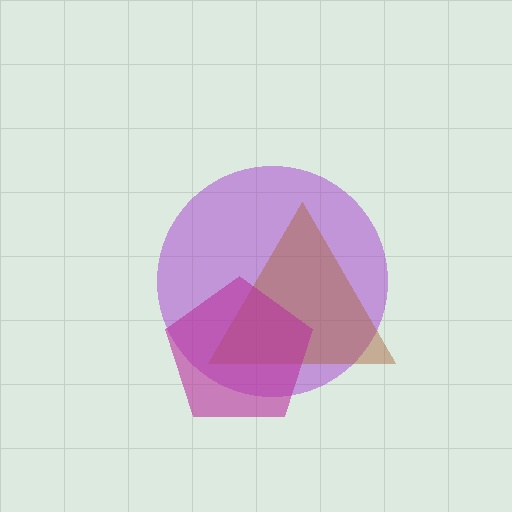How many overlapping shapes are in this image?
There are 3 overlapping shapes in the image.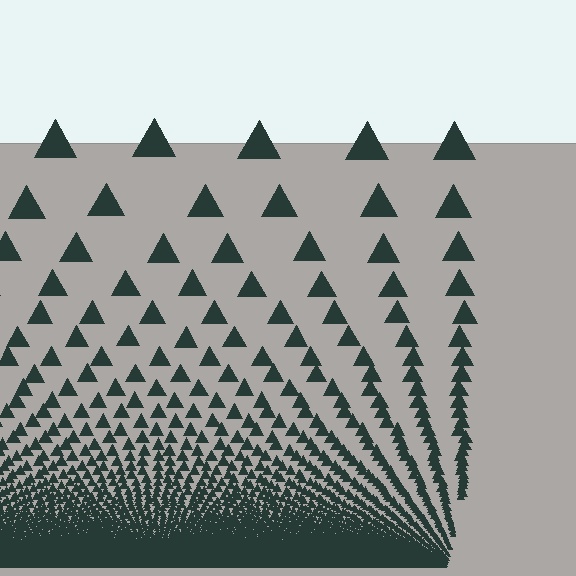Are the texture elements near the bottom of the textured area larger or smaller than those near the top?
Smaller. The gradient is inverted — elements near the bottom are smaller and denser.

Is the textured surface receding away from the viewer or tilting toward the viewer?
The surface appears to tilt toward the viewer. Texture elements get larger and sparser toward the top.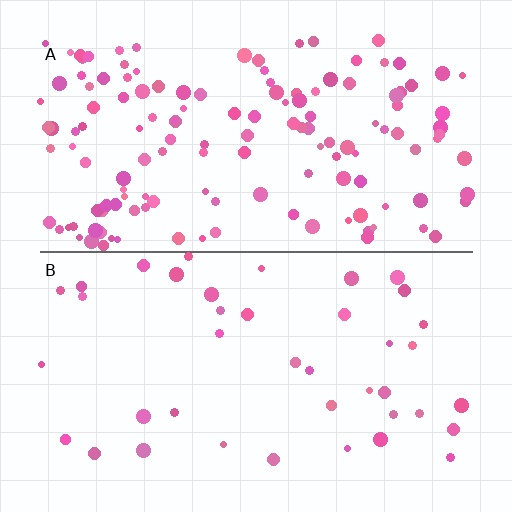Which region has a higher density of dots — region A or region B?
A (the top).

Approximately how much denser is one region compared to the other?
Approximately 3.5× — region A over region B.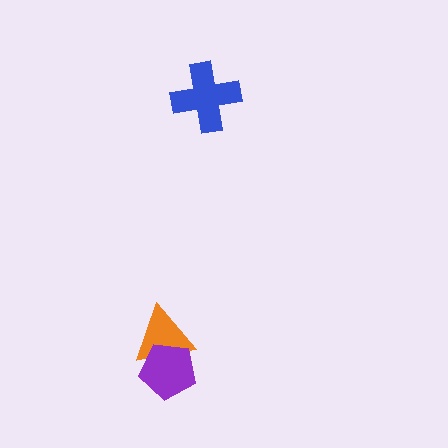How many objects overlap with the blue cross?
0 objects overlap with the blue cross.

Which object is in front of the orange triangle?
The purple pentagon is in front of the orange triangle.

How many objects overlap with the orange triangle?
1 object overlaps with the orange triangle.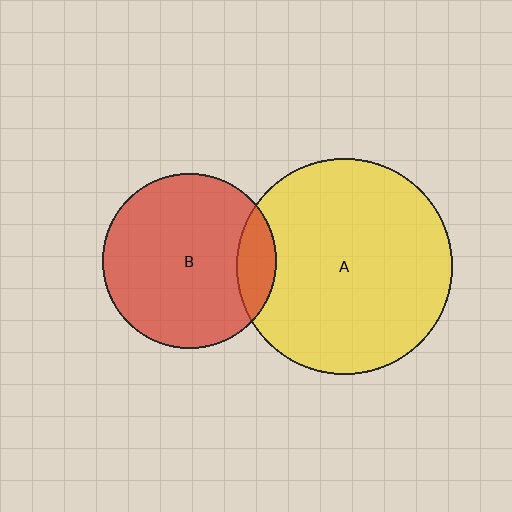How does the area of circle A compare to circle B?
Approximately 1.5 times.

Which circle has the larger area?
Circle A (yellow).